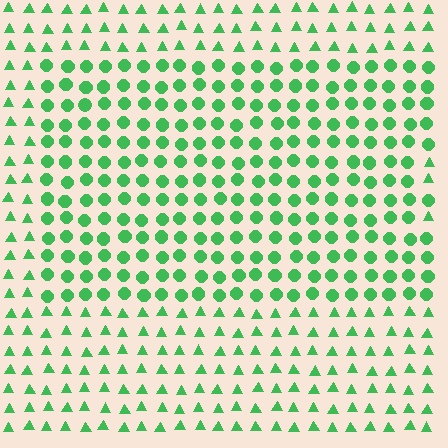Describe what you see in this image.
The image is filled with small green elements arranged in a uniform grid. A rectangle-shaped region contains circles, while the surrounding area contains triangles. The boundary is defined purely by the change in element shape.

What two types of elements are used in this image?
The image uses circles inside the rectangle region and triangles outside it.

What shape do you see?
I see a rectangle.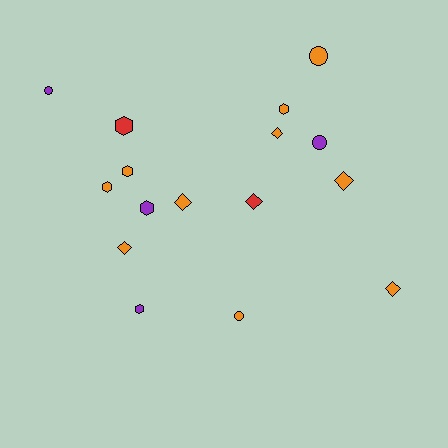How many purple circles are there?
There are 2 purple circles.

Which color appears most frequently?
Orange, with 10 objects.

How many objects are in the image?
There are 16 objects.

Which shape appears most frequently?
Diamond, with 6 objects.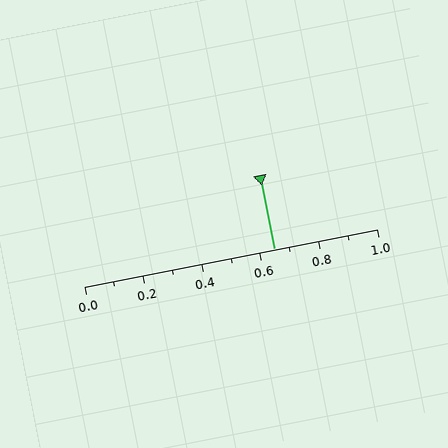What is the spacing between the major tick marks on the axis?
The major ticks are spaced 0.2 apart.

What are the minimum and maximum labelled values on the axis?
The axis runs from 0.0 to 1.0.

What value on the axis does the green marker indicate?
The marker indicates approximately 0.65.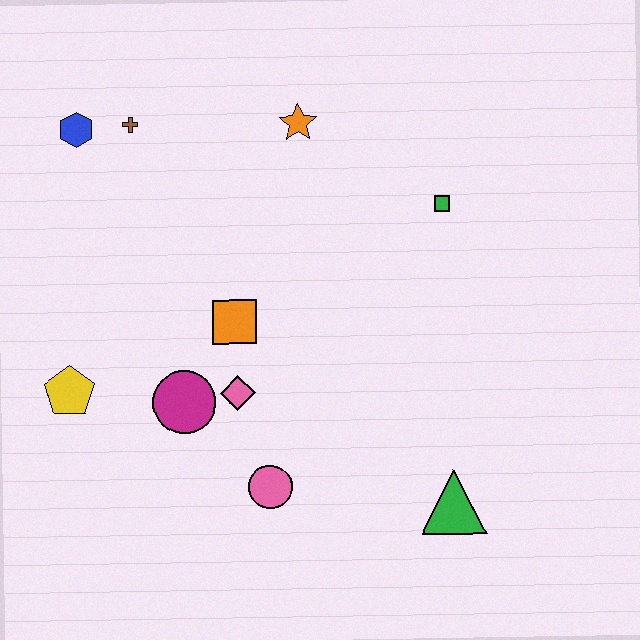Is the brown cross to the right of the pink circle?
No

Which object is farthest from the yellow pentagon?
The green square is farthest from the yellow pentagon.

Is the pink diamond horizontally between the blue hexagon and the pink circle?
Yes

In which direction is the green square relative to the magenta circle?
The green square is to the right of the magenta circle.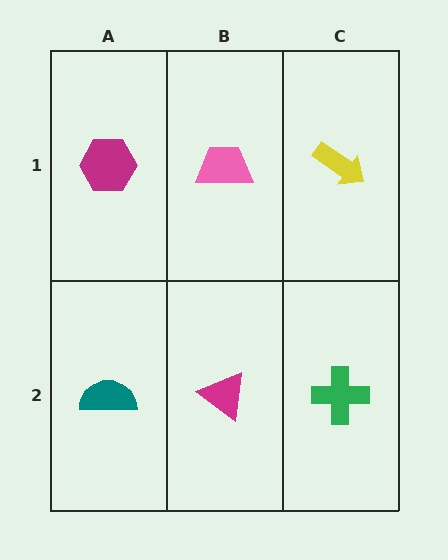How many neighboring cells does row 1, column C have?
2.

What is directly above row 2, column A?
A magenta hexagon.